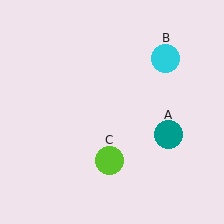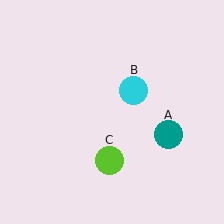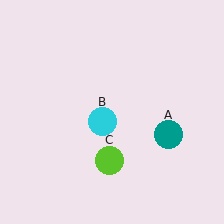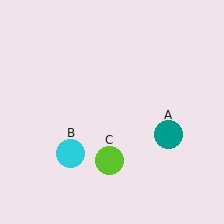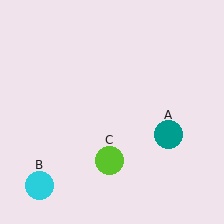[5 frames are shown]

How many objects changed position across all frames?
1 object changed position: cyan circle (object B).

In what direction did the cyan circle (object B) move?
The cyan circle (object B) moved down and to the left.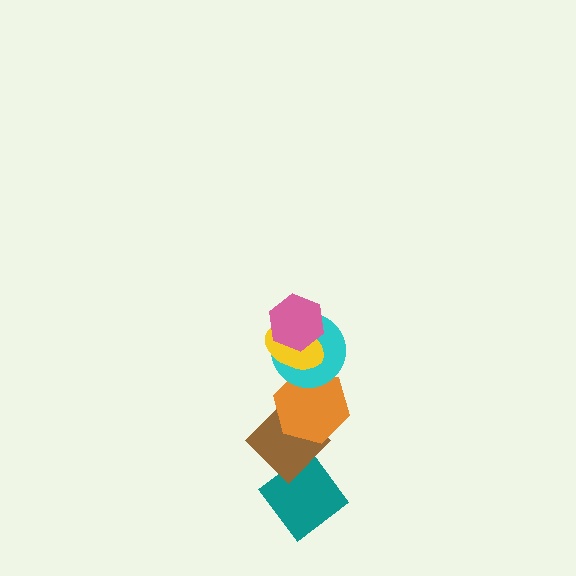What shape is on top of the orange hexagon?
The cyan circle is on top of the orange hexagon.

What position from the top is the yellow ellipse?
The yellow ellipse is 2nd from the top.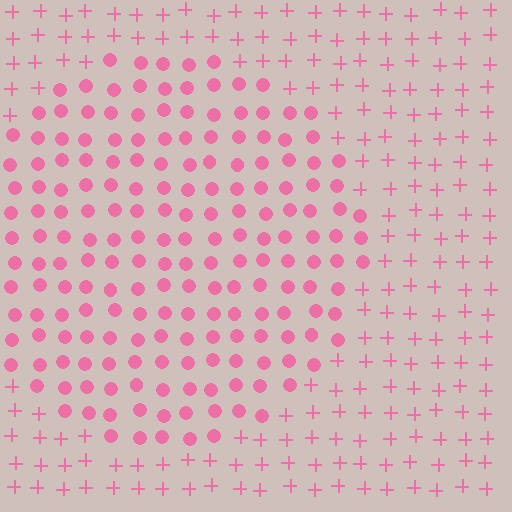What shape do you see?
I see a circle.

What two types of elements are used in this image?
The image uses circles inside the circle region and plus signs outside it.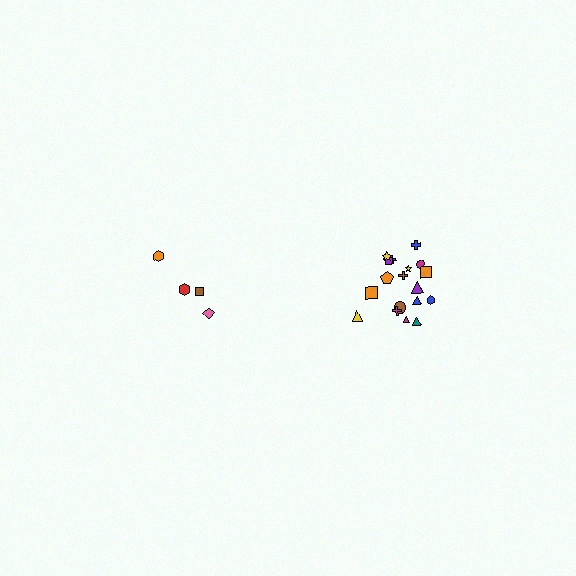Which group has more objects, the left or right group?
The right group.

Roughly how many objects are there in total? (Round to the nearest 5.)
Roughly 20 objects in total.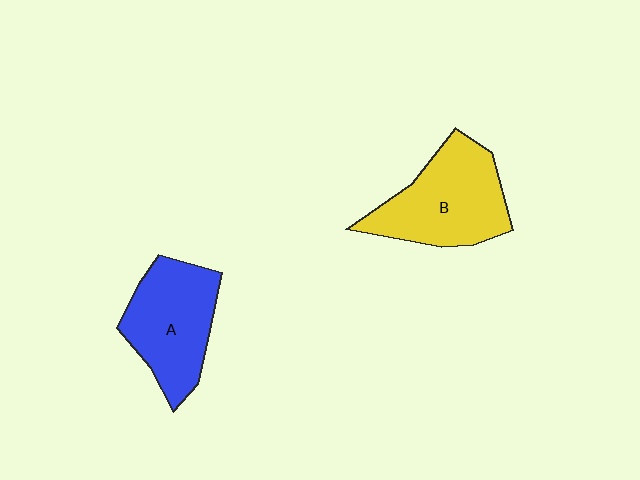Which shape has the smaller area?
Shape A (blue).